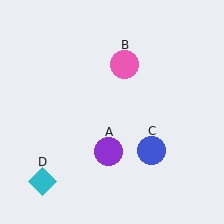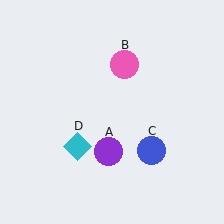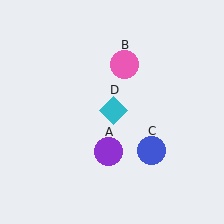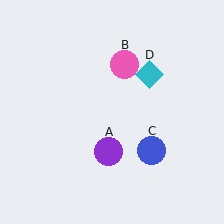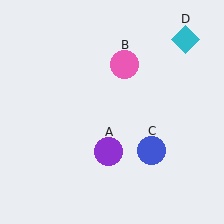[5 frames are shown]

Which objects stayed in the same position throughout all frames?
Purple circle (object A) and pink circle (object B) and blue circle (object C) remained stationary.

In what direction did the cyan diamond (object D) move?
The cyan diamond (object D) moved up and to the right.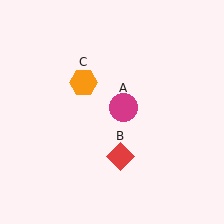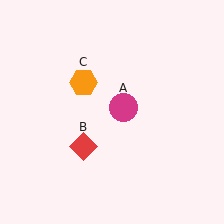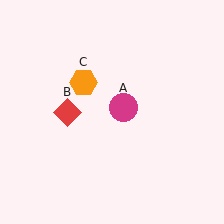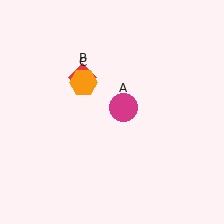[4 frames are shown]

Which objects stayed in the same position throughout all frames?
Magenta circle (object A) and orange hexagon (object C) remained stationary.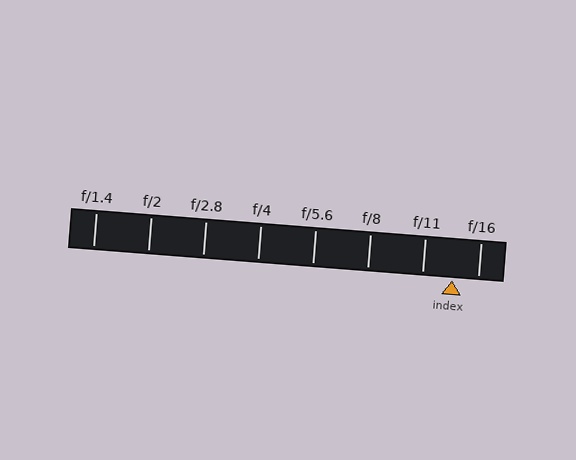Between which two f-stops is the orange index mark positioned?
The index mark is between f/11 and f/16.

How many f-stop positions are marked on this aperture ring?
There are 8 f-stop positions marked.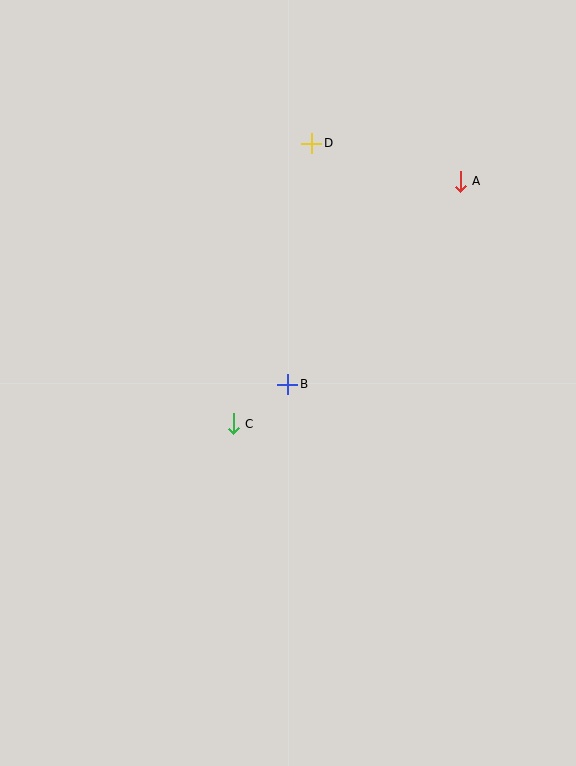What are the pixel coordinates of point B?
Point B is at (288, 384).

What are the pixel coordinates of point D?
Point D is at (312, 143).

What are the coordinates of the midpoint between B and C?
The midpoint between B and C is at (260, 404).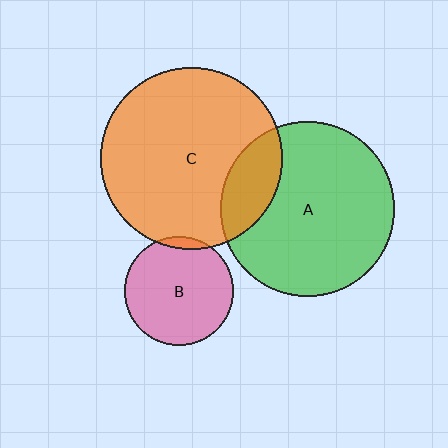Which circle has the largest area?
Circle C (orange).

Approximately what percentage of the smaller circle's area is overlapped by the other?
Approximately 5%.